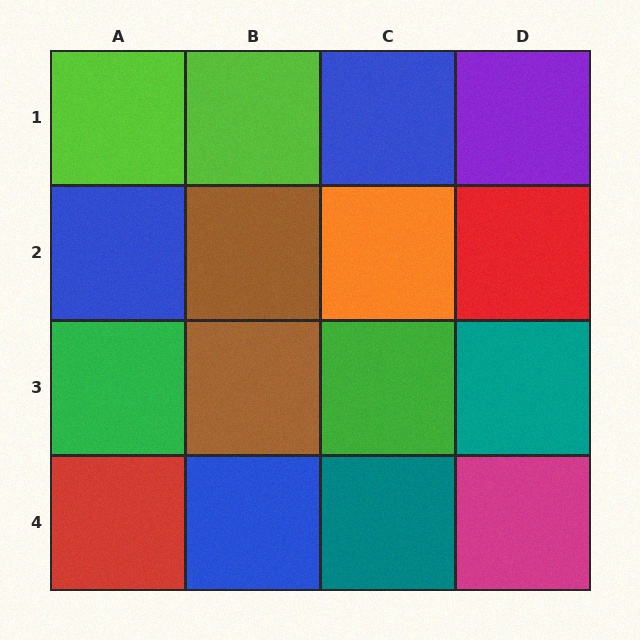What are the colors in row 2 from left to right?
Blue, brown, orange, red.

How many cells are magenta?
1 cell is magenta.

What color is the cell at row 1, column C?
Blue.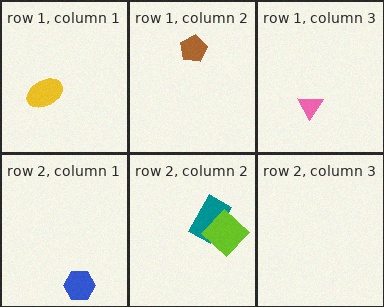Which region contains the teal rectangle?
The row 2, column 2 region.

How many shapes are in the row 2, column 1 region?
1.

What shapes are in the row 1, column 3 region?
The pink triangle.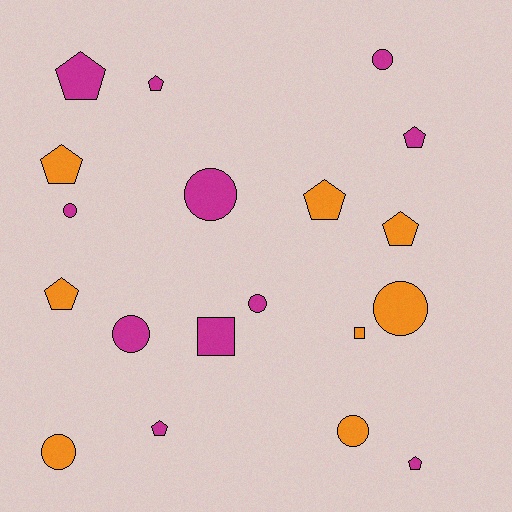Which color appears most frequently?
Magenta, with 11 objects.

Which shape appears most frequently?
Pentagon, with 9 objects.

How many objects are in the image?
There are 19 objects.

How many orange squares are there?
There is 1 orange square.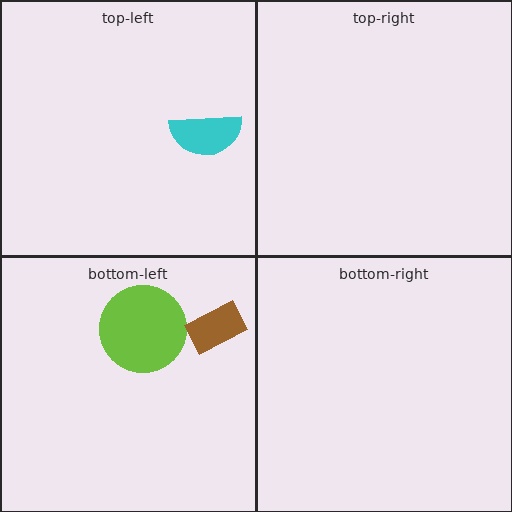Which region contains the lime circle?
The bottom-left region.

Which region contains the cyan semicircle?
The top-left region.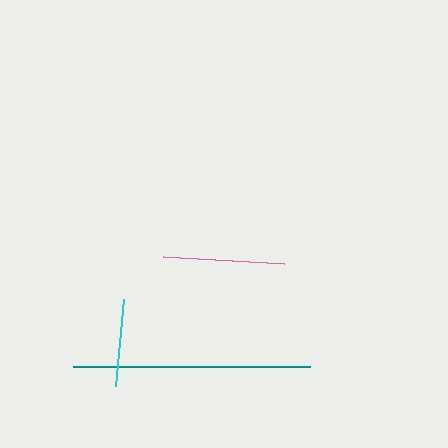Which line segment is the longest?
The teal line is the longest at approximately 238 pixels.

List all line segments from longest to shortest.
From longest to shortest: teal, pink, cyan.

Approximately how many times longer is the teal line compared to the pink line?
The teal line is approximately 2.0 times the length of the pink line.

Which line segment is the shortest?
The cyan line is the shortest at approximately 87 pixels.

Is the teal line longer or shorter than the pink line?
The teal line is longer than the pink line.